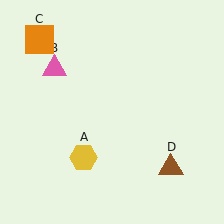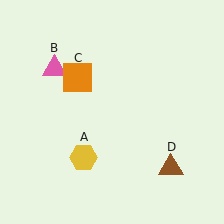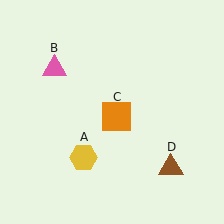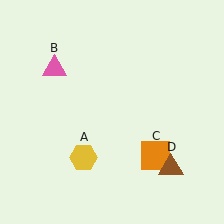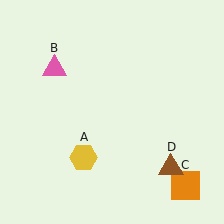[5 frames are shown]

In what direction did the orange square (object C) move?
The orange square (object C) moved down and to the right.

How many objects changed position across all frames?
1 object changed position: orange square (object C).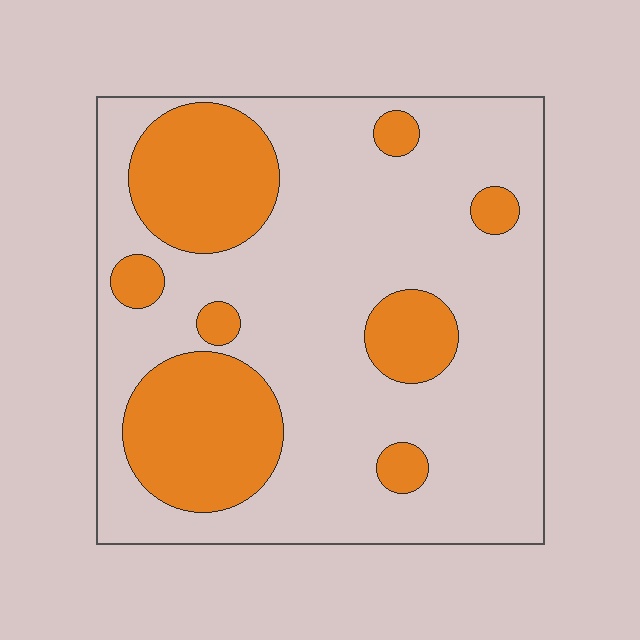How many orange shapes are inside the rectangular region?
8.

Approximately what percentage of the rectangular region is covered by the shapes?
Approximately 30%.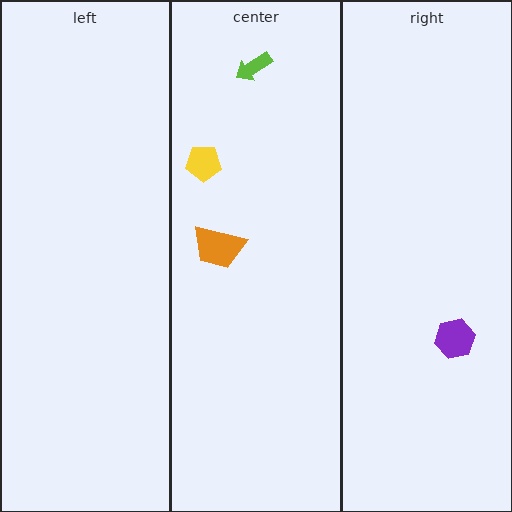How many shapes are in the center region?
3.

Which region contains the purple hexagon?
The right region.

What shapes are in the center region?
The yellow pentagon, the orange trapezoid, the lime arrow.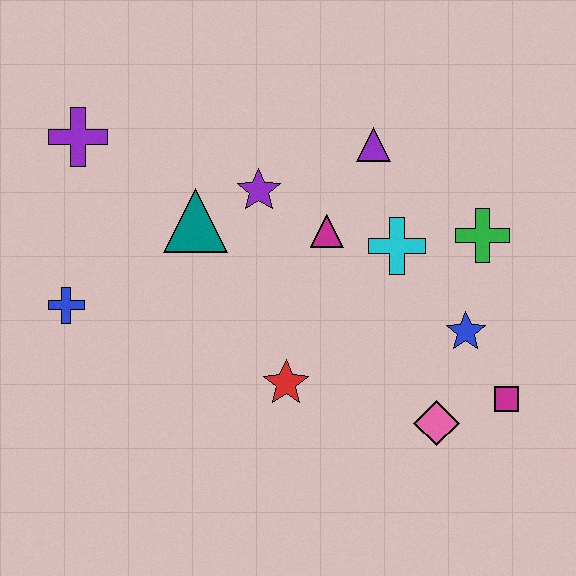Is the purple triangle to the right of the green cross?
No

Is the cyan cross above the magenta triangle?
No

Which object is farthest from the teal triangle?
The magenta square is farthest from the teal triangle.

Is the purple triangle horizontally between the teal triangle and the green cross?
Yes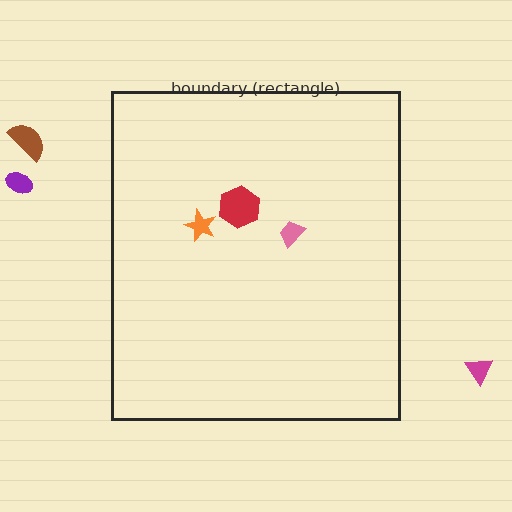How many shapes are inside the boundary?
3 inside, 3 outside.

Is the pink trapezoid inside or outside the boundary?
Inside.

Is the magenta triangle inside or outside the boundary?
Outside.